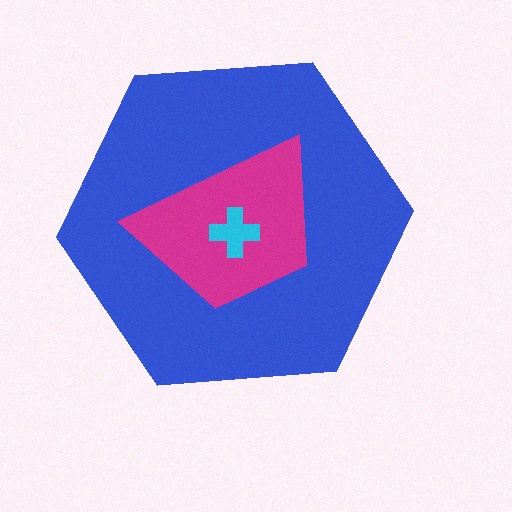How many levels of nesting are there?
3.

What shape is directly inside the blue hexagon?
The magenta trapezoid.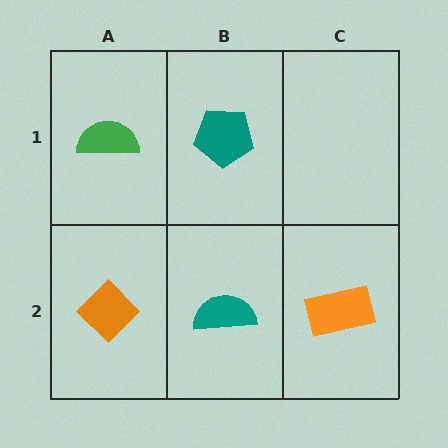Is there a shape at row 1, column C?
No, that cell is empty.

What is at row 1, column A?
A green semicircle.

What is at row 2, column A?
An orange diamond.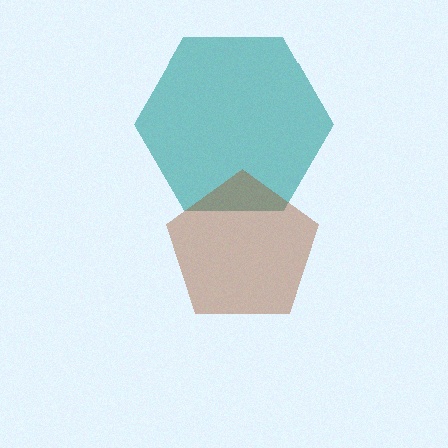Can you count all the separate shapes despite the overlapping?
Yes, there are 2 separate shapes.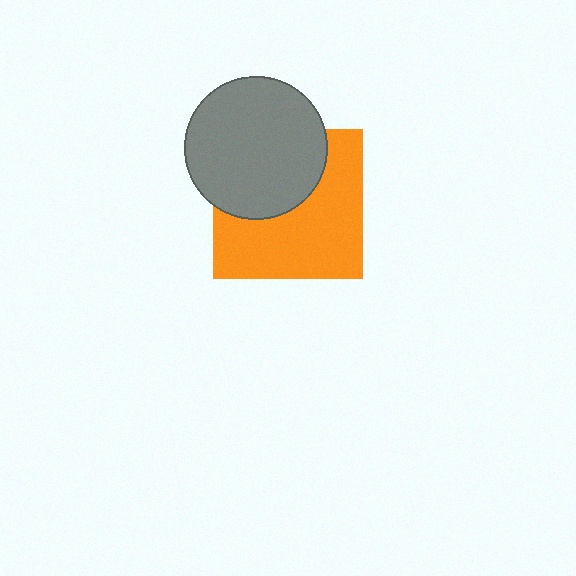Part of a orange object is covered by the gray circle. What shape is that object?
It is a square.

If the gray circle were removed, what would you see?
You would see the complete orange square.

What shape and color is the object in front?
The object in front is a gray circle.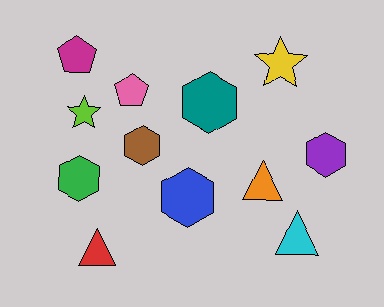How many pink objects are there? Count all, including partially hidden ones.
There is 1 pink object.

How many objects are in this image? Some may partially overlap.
There are 12 objects.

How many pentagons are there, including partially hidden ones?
There are 2 pentagons.